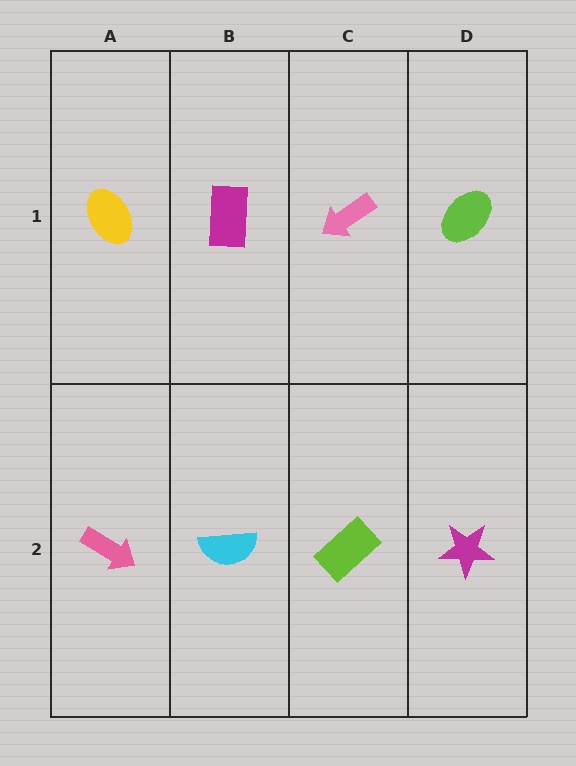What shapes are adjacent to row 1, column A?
A pink arrow (row 2, column A), a magenta rectangle (row 1, column B).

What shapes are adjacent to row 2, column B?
A magenta rectangle (row 1, column B), a pink arrow (row 2, column A), a lime rectangle (row 2, column C).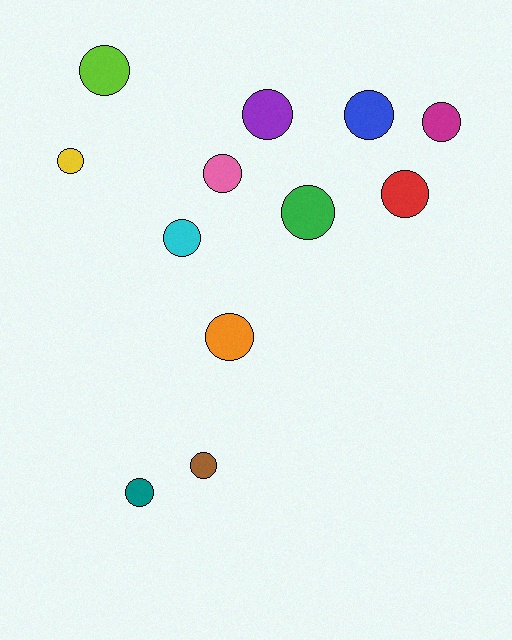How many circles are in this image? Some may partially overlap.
There are 12 circles.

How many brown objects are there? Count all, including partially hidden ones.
There is 1 brown object.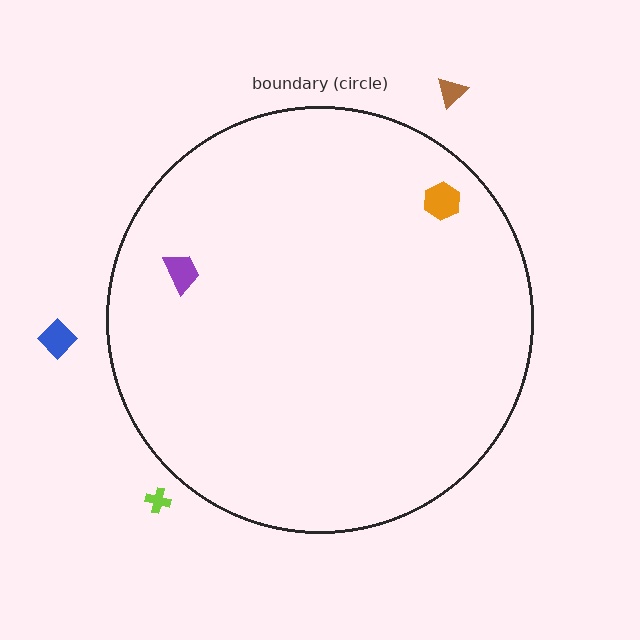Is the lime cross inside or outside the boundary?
Outside.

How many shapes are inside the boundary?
2 inside, 3 outside.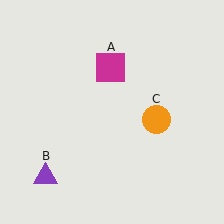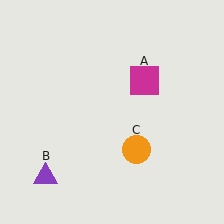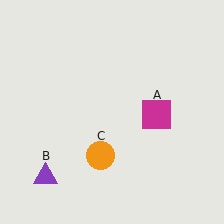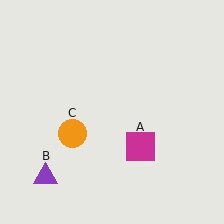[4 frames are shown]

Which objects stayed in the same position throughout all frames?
Purple triangle (object B) remained stationary.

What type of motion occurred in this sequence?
The magenta square (object A), orange circle (object C) rotated clockwise around the center of the scene.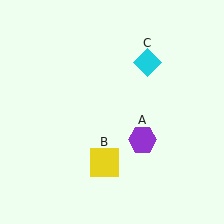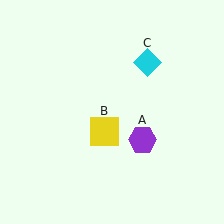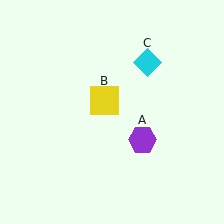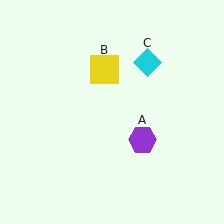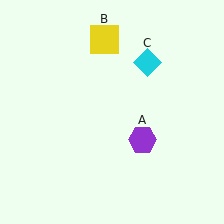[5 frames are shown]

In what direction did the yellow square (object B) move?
The yellow square (object B) moved up.